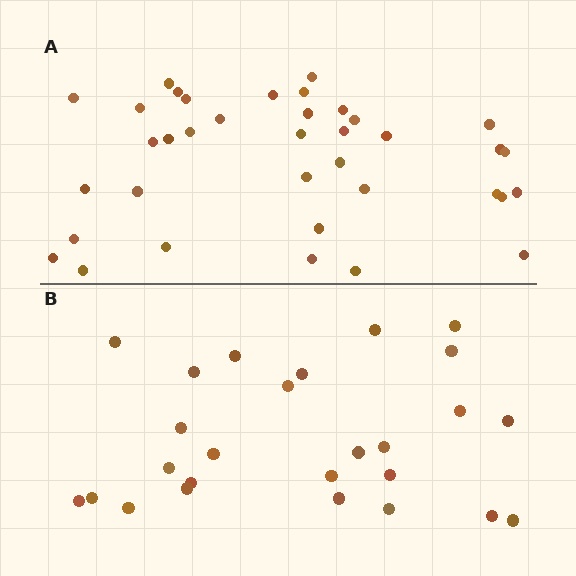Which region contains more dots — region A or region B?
Region A (the top region) has more dots.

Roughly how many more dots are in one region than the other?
Region A has roughly 12 or so more dots than region B.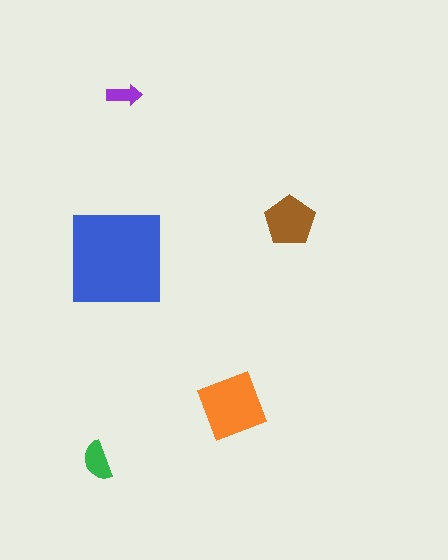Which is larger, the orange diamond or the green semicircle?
The orange diamond.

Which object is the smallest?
The purple arrow.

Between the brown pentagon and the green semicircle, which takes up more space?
The brown pentagon.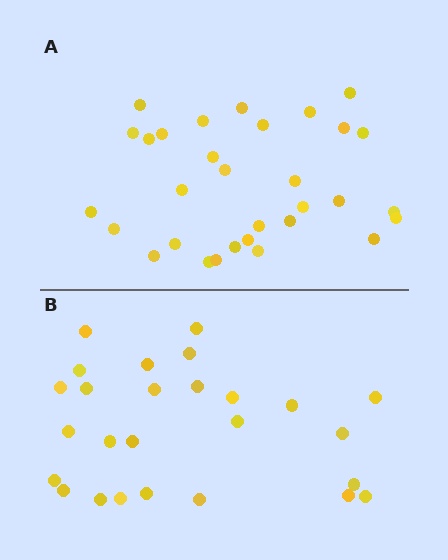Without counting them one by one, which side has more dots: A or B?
Region A (the top region) has more dots.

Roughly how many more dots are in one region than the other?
Region A has about 5 more dots than region B.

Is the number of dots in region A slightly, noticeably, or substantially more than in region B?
Region A has only slightly more — the two regions are fairly close. The ratio is roughly 1.2 to 1.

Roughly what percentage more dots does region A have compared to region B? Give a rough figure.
About 20% more.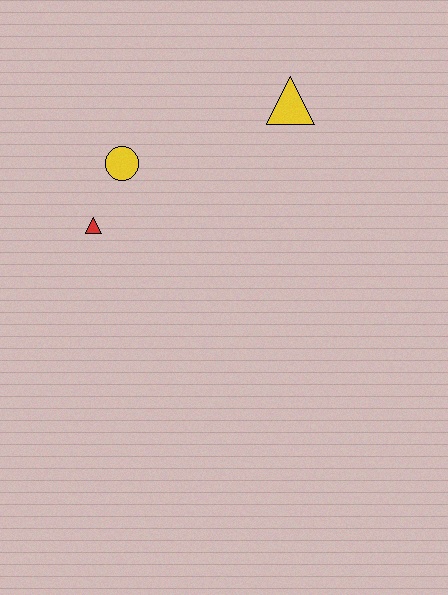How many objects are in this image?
There are 3 objects.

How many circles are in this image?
There is 1 circle.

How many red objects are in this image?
There is 1 red object.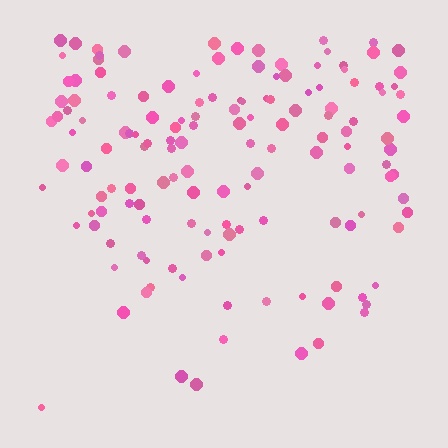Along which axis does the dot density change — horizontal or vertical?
Vertical.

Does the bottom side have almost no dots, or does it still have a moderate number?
Still a moderate number, just noticeably fewer than the top.